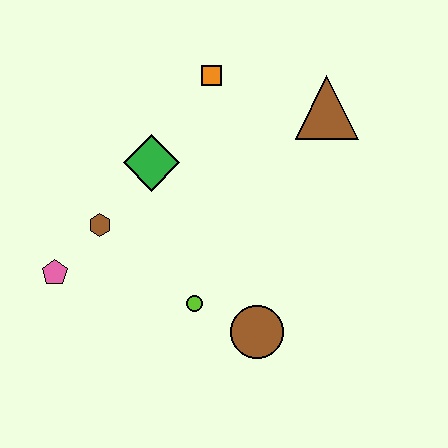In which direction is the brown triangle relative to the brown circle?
The brown triangle is above the brown circle.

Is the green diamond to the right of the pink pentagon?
Yes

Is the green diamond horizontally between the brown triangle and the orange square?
No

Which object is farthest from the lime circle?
The brown triangle is farthest from the lime circle.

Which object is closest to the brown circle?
The lime circle is closest to the brown circle.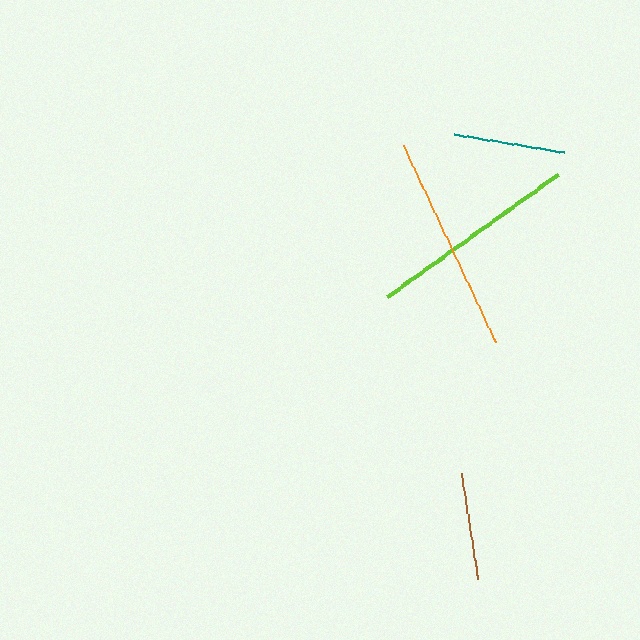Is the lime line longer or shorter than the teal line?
The lime line is longer than the teal line.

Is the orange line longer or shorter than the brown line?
The orange line is longer than the brown line.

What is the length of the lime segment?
The lime segment is approximately 210 pixels long.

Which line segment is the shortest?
The brown line is the shortest at approximately 108 pixels.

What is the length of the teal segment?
The teal segment is approximately 112 pixels long.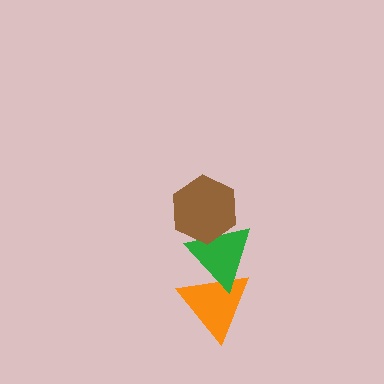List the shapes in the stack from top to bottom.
From top to bottom: the brown hexagon, the green triangle, the orange triangle.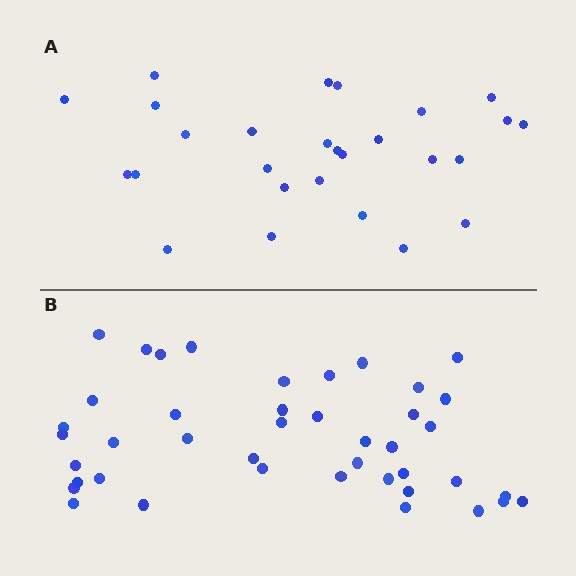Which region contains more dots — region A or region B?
Region B (the bottom region) has more dots.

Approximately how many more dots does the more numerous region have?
Region B has approximately 15 more dots than region A.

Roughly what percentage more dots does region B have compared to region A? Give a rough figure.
About 55% more.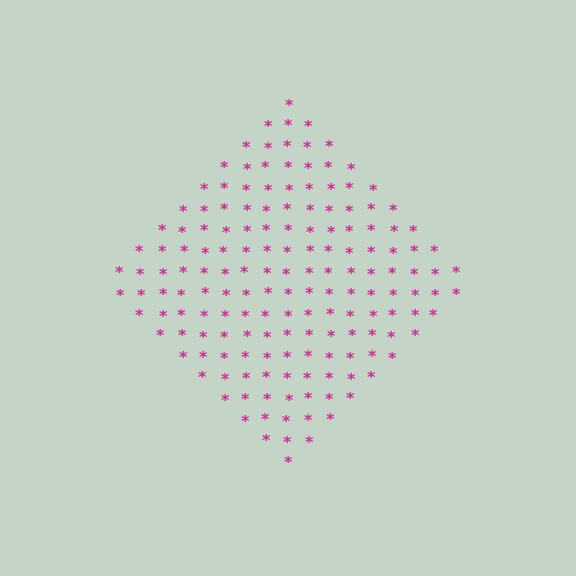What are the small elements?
The small elements are asterisks.